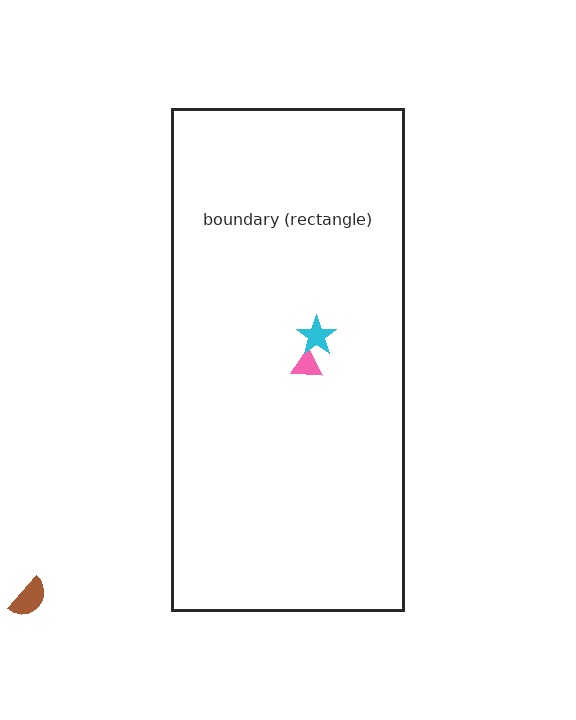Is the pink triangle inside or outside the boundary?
Inside.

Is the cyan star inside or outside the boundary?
Inside.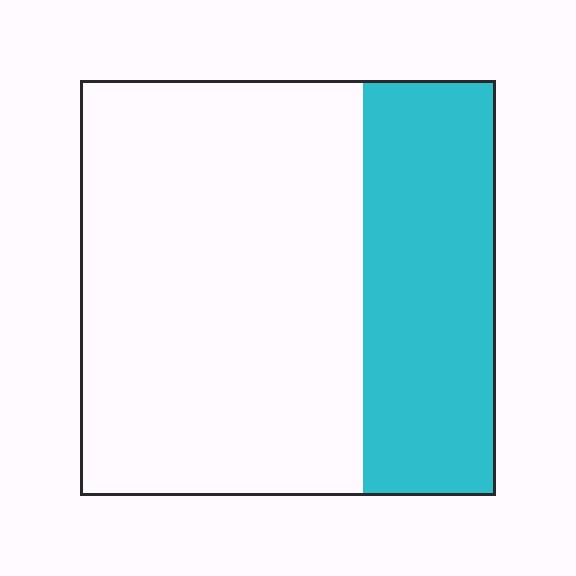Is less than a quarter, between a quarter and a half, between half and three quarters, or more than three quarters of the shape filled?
Between a quarter and a half.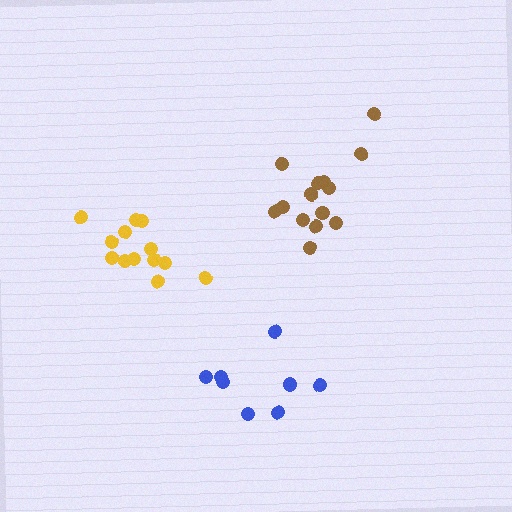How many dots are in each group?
Group 1: 13 dots, Group 2: 8 dots, Group 3: 14 dots (35 total).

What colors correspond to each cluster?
The clusters are colored: yellow, blue, brown.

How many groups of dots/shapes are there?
There are 3 groups.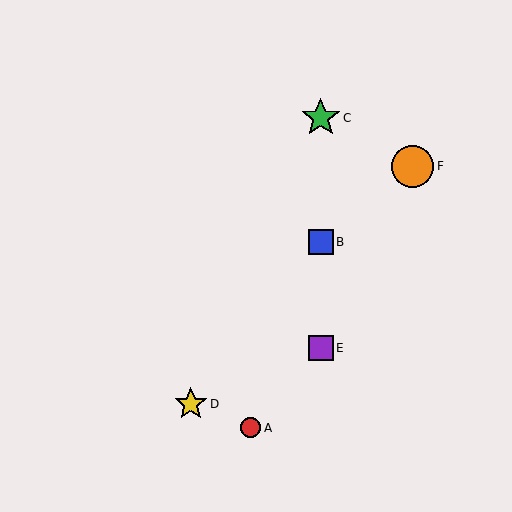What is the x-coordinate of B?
Object B is at x≈321.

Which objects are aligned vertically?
Objects B, C, E are aligned vertically.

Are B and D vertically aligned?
No, B is at x≈321 and D is at x≈191.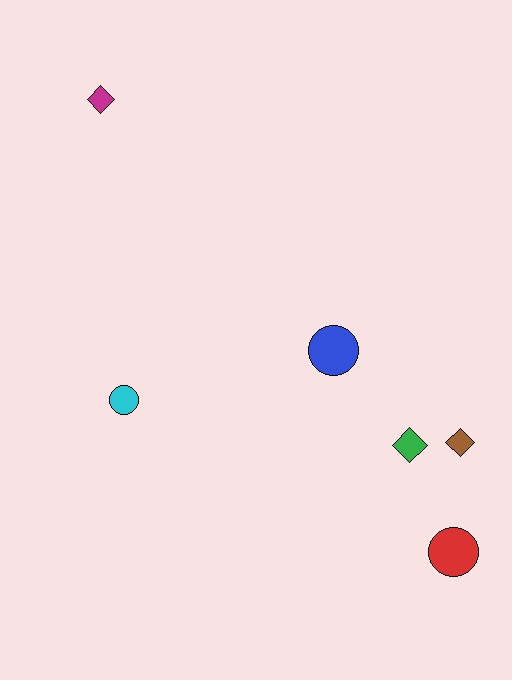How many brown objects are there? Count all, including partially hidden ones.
There is 1 brown object.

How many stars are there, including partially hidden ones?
There are no stars.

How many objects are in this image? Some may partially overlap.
There are 6 objects.